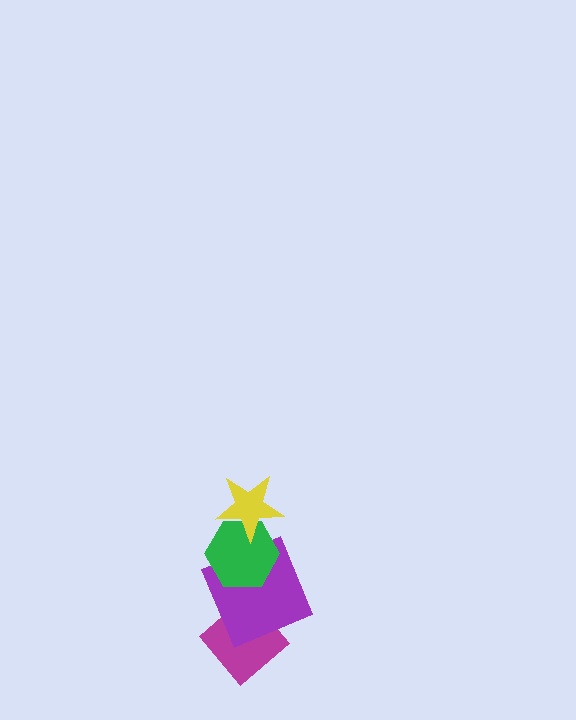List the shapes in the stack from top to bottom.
From top to bottom: the yellow star, the green hexagon, the purple square, the magenta diamond.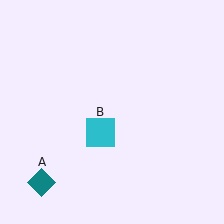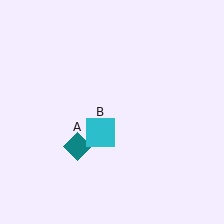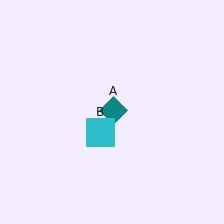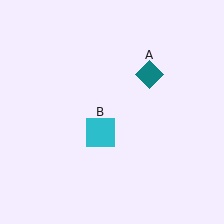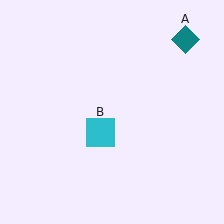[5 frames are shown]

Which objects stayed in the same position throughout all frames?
Cyan square (object B) remained stationary.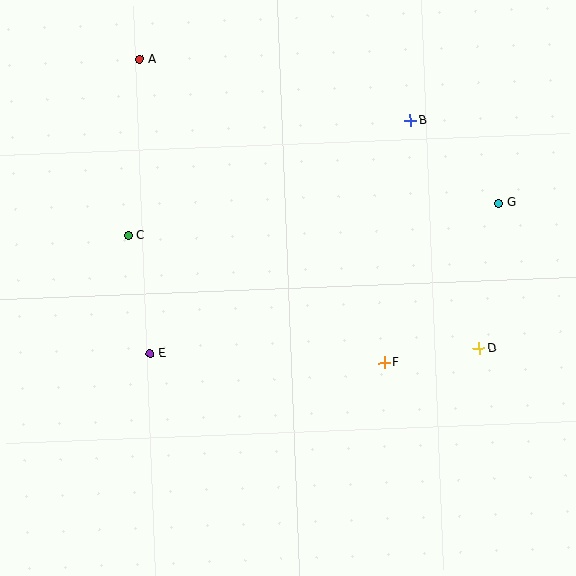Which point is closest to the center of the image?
Point F at (384, 362) is closest to the center.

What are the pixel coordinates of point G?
Point G is at (499, 203).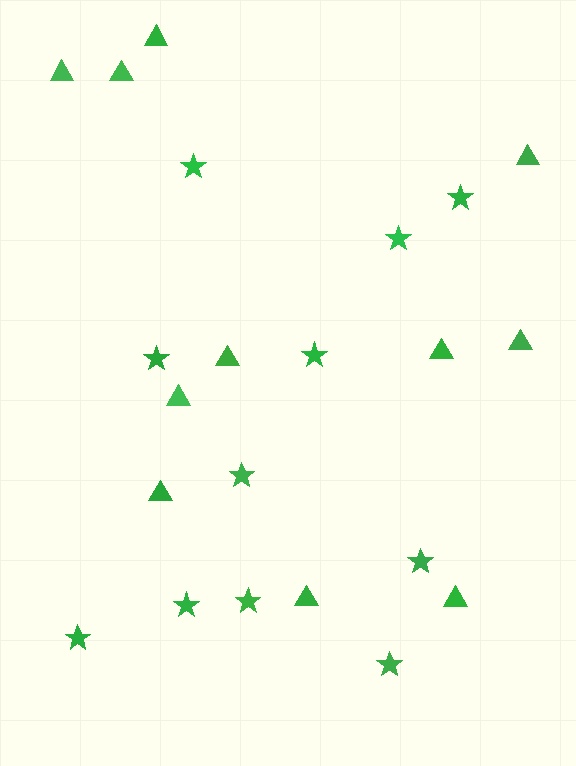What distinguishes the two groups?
There are 2 groups: one group of stars (11) and one group of triangles (11).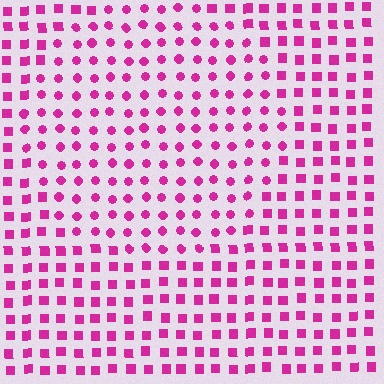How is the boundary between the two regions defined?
The boundary is defined by a change in element shape: circles inside vs. squares outside. All elements share the same color and spacing.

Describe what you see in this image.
The image is filled with small magenta elements arranged in a uniform grid. A circle-shaped region contains circles, while the surrounding area contains squares. The boundary is defined purely by the change in element shape.